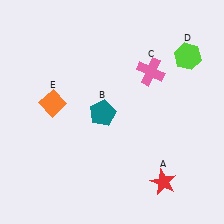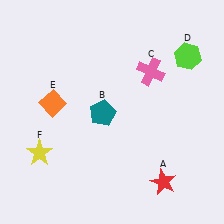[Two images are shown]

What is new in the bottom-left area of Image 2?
A yellow star (F) was added in the bottom-left area of Image 2.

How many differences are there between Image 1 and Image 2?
There is 1 difference between the two images.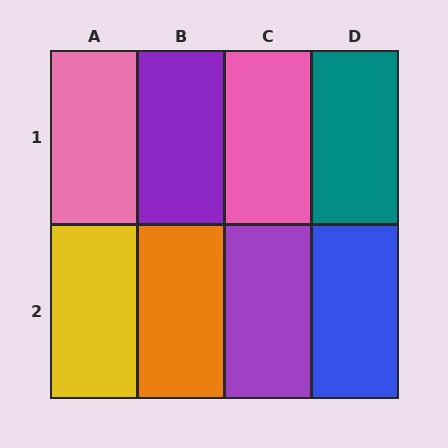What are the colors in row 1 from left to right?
Pink, purple, pink, teal.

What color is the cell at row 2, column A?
Yellow.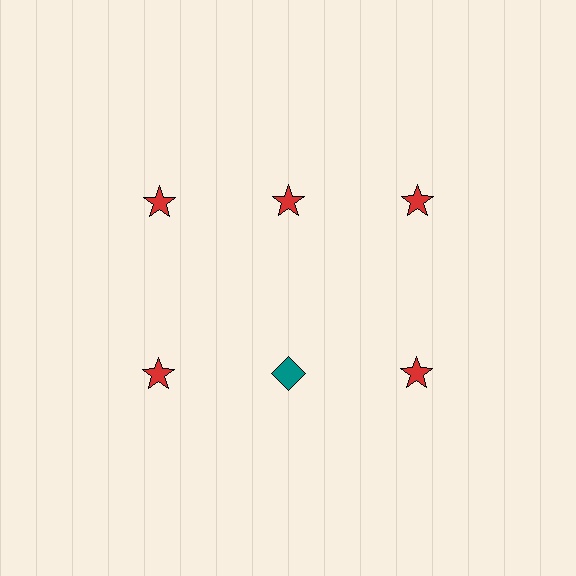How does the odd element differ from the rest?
It differs in both color (teal instead of red) and shape (diamond instead of star).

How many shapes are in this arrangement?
There are 6 shapes arranged in a grid pattern.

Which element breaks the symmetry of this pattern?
The teal diamond in the second row, second from left column breaks the symmetry. All other shapes are red stars.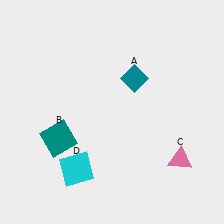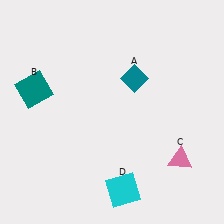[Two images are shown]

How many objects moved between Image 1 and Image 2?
2 objects moved between the two images.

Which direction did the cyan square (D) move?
The cyan square (D) moved right.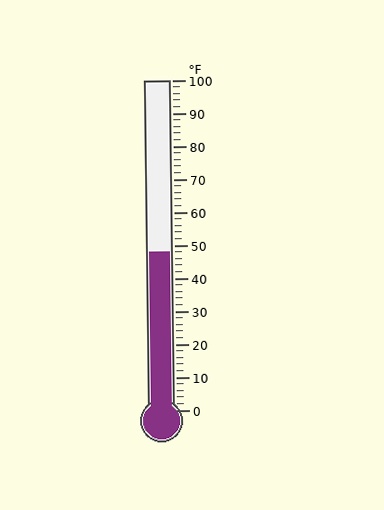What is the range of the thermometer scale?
The thermometer scale ranges from 0°F to 100°F.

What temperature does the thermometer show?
The thermometer shows approximately 48°F.